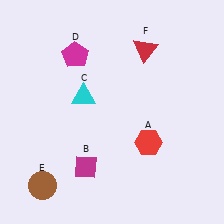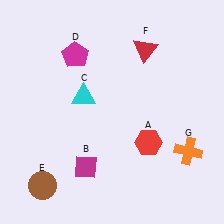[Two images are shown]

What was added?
An orange cross (G) was added in Image 2.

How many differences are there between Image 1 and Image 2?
There is 1 difference between the two images.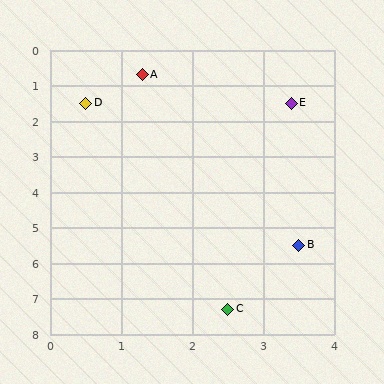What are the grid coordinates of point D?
Point D is at approximately (0.5, 1.5).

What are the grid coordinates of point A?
Point A is at approximately (1.3, 0.7).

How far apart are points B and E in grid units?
Points B and E are about 4.0 grid units apart.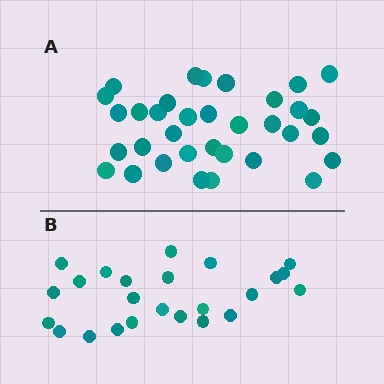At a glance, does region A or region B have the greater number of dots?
Region A (the top region) has more dots.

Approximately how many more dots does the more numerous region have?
Region A has roughly 10 or so more dots than region B.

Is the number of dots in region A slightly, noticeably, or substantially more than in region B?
Region A has noticeably more, but not dramatically so. The ratio is roughly 1.4 to 1.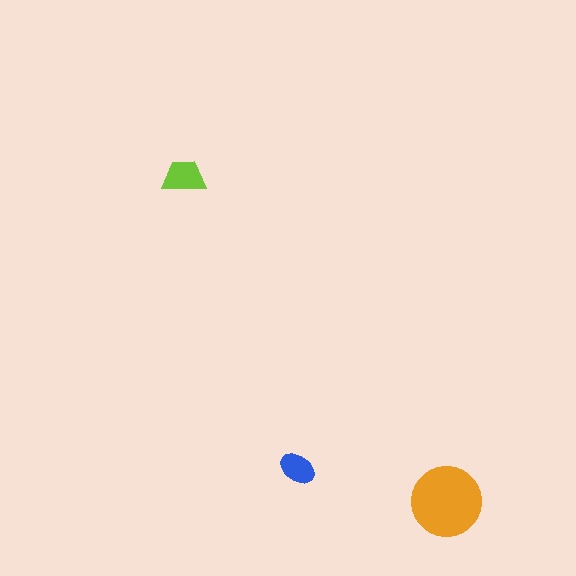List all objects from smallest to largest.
The blue ellipse, the lime trapezoid, the orange circle.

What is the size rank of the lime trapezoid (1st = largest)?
2nd.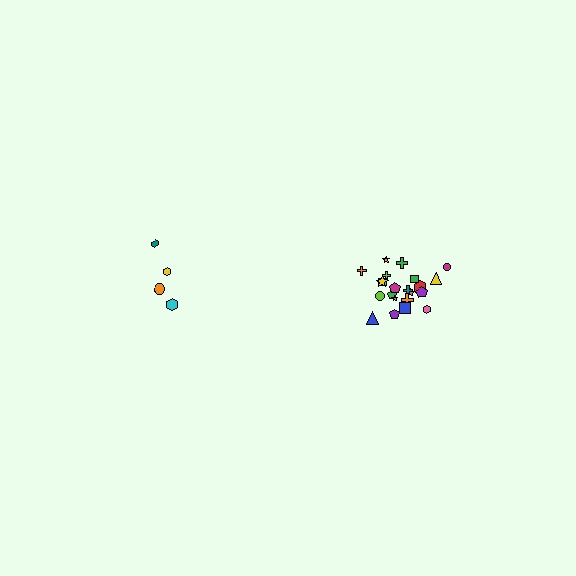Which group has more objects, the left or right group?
The right group.